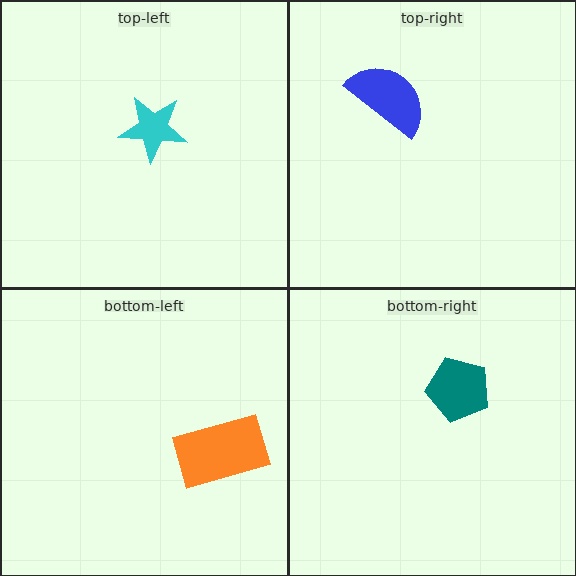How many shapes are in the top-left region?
1.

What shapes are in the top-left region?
The cyan star.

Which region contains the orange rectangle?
The bottom-left region.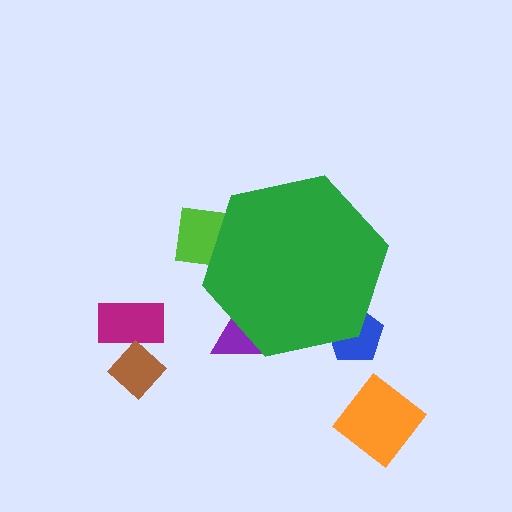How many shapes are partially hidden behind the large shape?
3 shapes are partially hidden.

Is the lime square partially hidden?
Yes, the lime square is partially hidden behind the green hexagon.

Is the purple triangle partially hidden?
Yes, the purple triangle is partially hidden behind the green hexagon.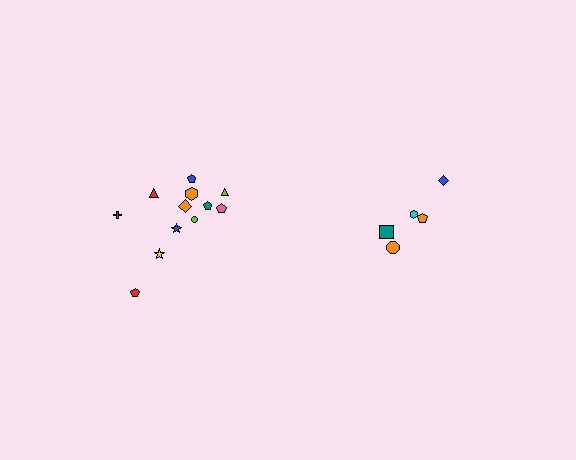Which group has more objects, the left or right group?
The left group.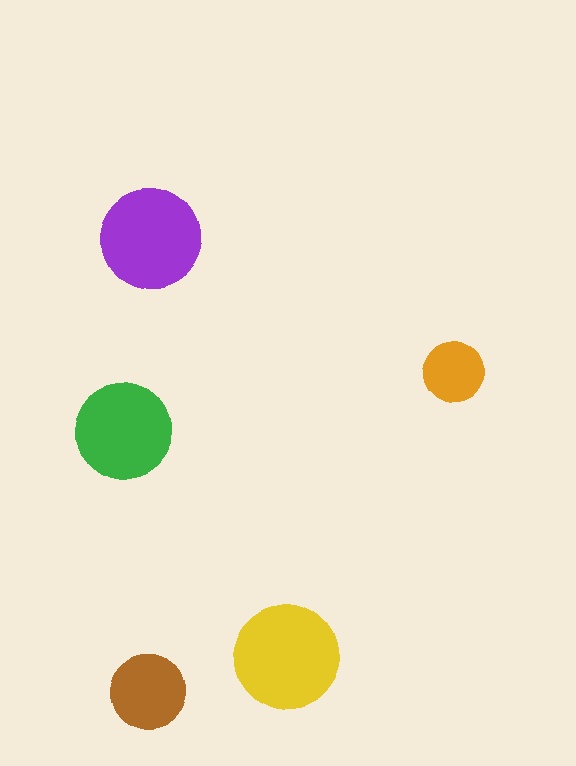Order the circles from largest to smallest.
the yellow one, the purple one, the green one, the brown one, the orange one.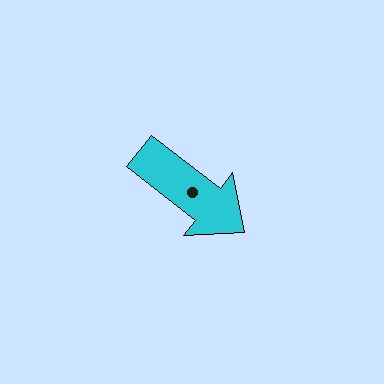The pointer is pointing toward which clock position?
Roughly 4 o'clock.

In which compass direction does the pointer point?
Southeast.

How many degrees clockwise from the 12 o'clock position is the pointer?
Approximately 128 degrees.